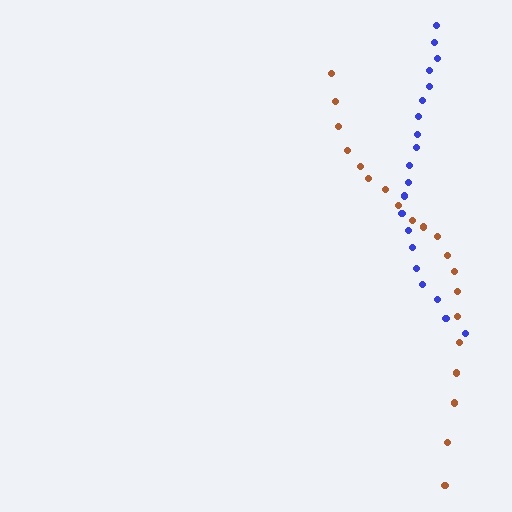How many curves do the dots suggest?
There are 2 distinct paths.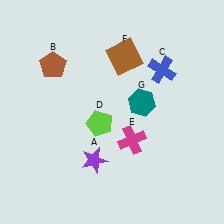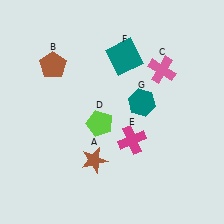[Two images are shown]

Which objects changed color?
A changed from purple to brown. C changed from blue to pink. F changed from brown to teal.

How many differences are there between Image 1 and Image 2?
There are 3 differences between the two images.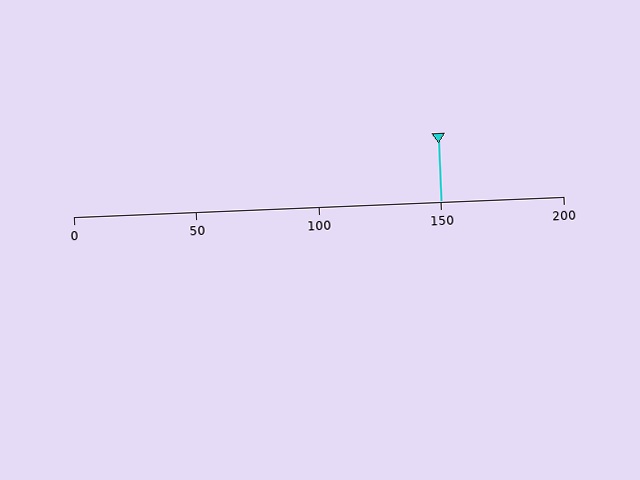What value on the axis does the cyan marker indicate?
The marker indicates approximately 150.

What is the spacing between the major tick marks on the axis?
The major ticks are spaced 50 apart.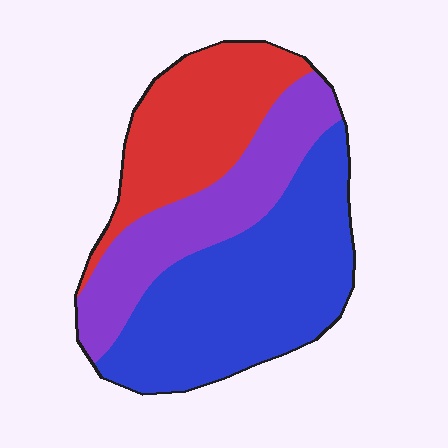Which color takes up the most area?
Blue, at roughly 45%.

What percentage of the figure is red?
Red covers roughly 30% of the figure.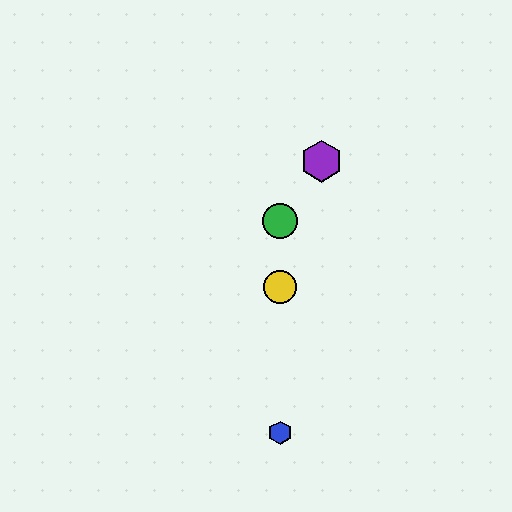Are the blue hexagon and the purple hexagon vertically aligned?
No, the blue hexagon is at x≈280 and the purple hexagon is at x≈322.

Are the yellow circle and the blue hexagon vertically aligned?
Yes, both are at x≈280.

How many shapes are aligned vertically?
4 shapes (the red hexagon, the blue hexagon, the green circle, the yellow circle) are aligned vertically.